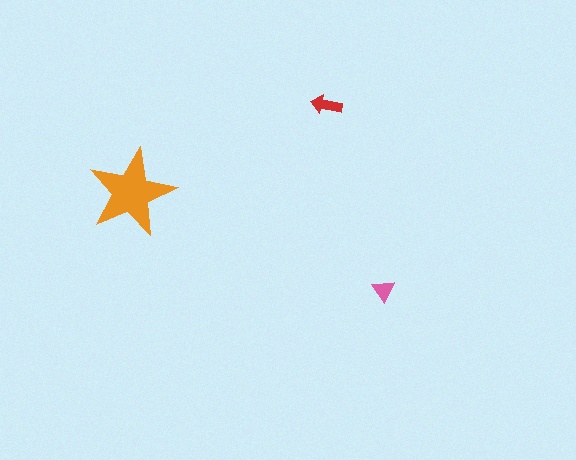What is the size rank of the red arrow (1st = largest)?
2nd.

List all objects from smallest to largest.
The pink triangle, the red arrow, the orange star.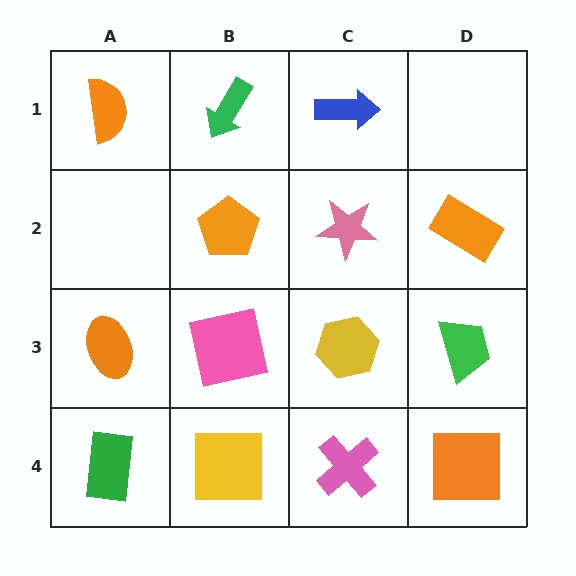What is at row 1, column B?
A green arrow.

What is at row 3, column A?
An orange ellipse.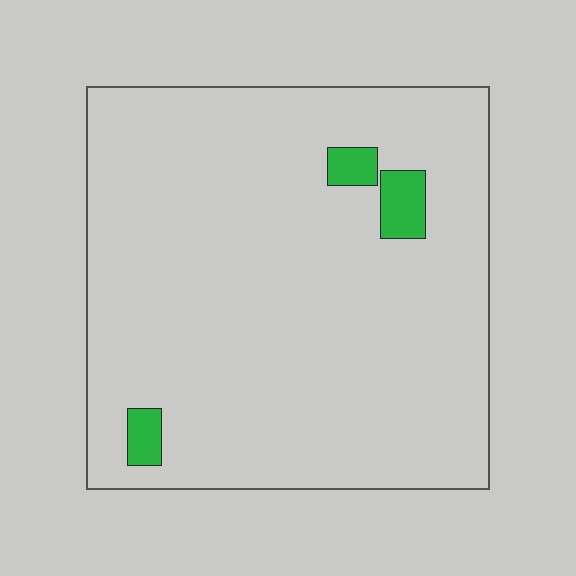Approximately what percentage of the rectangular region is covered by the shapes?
Approximately 5%.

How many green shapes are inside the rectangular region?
3.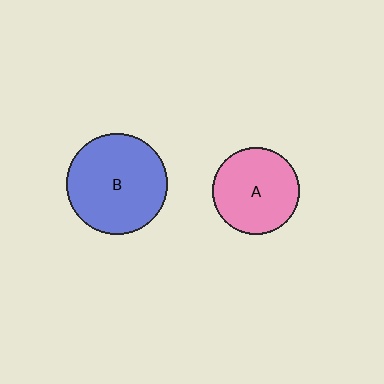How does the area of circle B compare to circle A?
Approximately 1.3 times.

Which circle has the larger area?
Circle B (blue).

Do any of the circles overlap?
No, none of the circles overlap.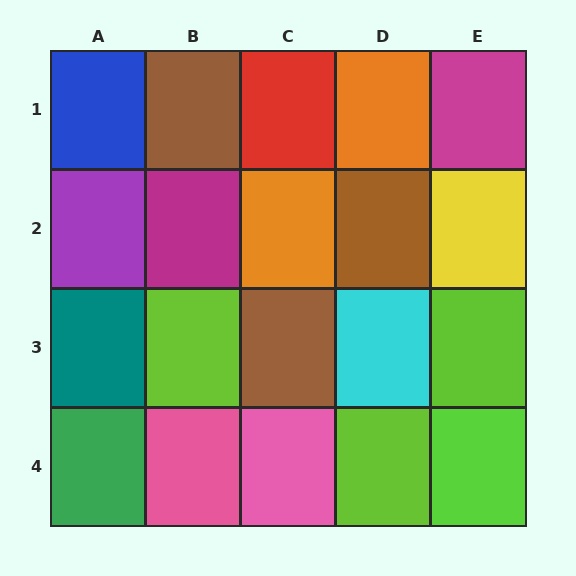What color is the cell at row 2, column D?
Brown.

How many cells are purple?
1 cell is purple.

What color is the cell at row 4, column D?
Lime.